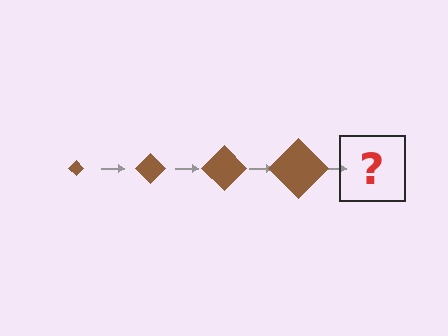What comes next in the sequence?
The next element should be a brown diamond, larger than the previous one.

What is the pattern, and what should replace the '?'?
The pattern is that the diamond gets progressively larger each step. The '?' should be a brown diamond, larger than the previous one.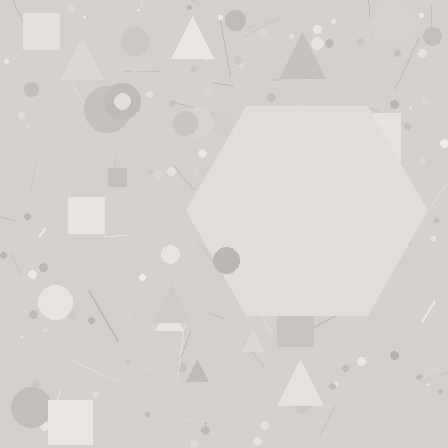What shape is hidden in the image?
A hexagon is hidden in the image.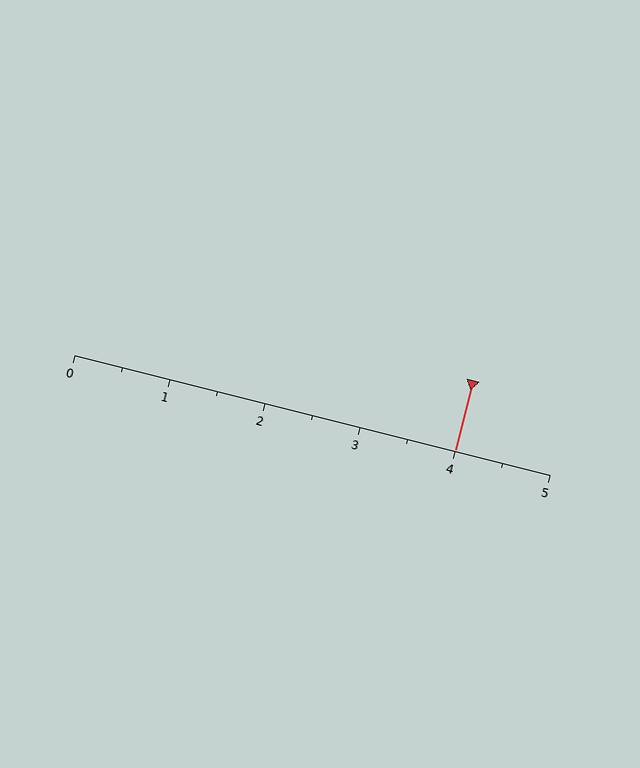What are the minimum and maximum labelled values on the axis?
The axis runs from 0 to 5.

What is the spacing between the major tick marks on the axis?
The major ticks are spaced 1 apart.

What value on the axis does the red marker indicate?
The marker indicates approximately 4.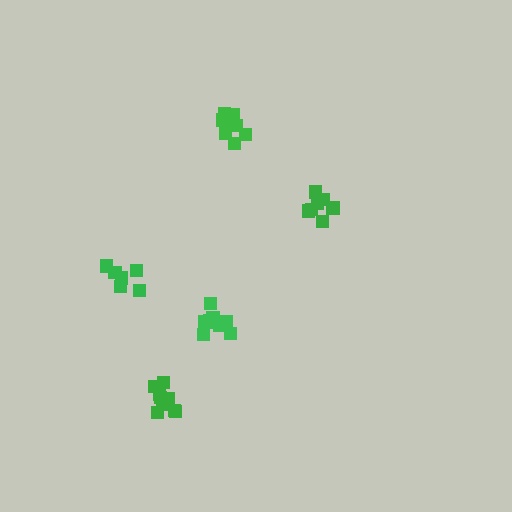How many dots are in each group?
Group 1: 9 dots, Group 2: 9 dots, Group 3: 6 dots, Group 4: 7 dots, Group 5: 9 dots (40 total).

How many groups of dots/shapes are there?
There are 5 groups.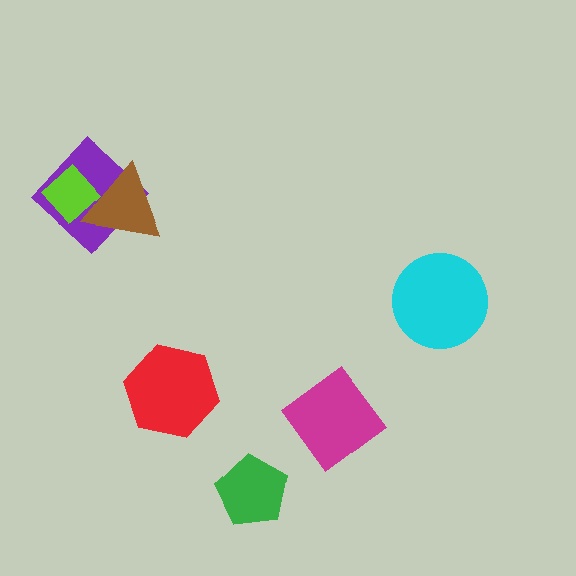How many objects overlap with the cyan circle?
0 objects overlap with the cyan circle.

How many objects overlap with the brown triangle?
2 objects overlap with the brown triangle.